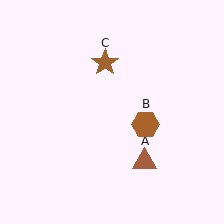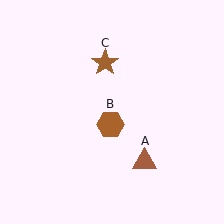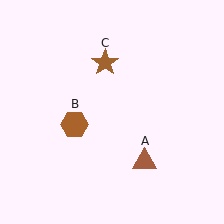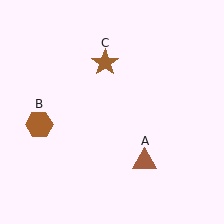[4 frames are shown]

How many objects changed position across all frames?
1 object changed position: brown hexagon (object B).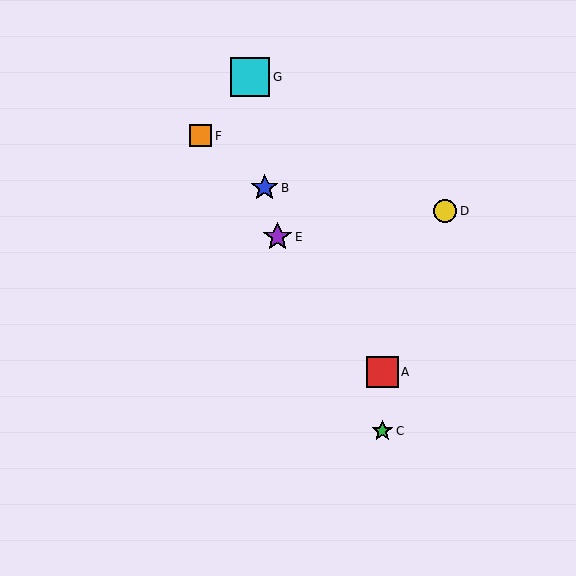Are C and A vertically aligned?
Yes, both are at x≈382.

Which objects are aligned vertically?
Objects A, C are aligned vertically.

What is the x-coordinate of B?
Object B is at x≈265.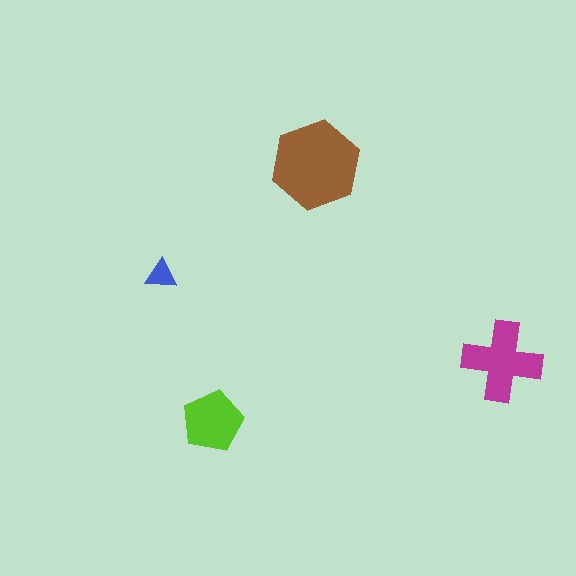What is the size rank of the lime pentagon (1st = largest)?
3rd.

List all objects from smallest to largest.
The blue triangle, the lime pentagon, the magenta cross, the brown hexagon.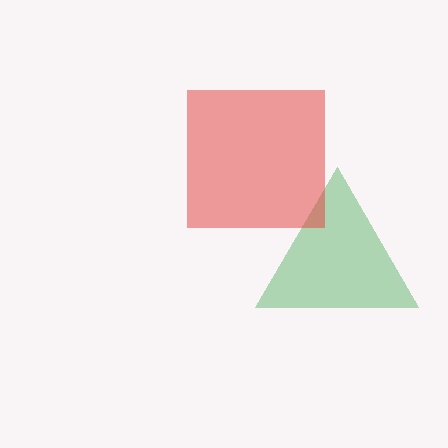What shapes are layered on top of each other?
The layered shapes are: a green triangle, a red square.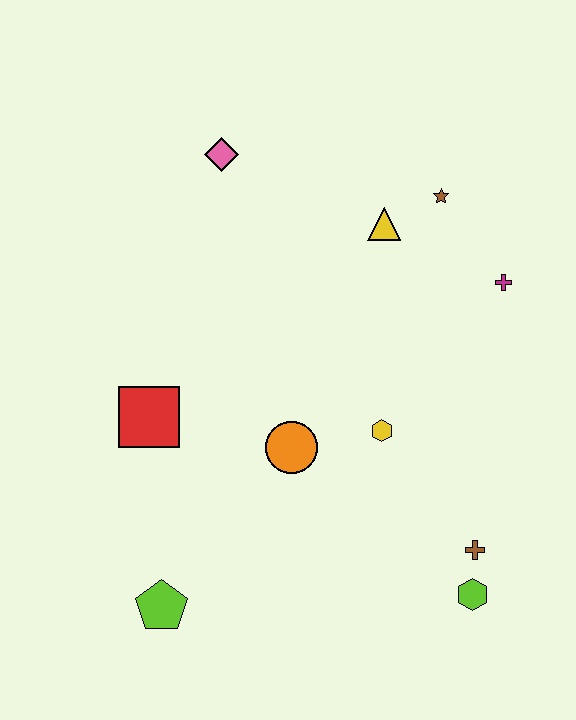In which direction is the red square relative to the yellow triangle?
The red square is to the left of the yellow triangle.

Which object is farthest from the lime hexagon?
The pink diamond is farthest from the lime hexagon.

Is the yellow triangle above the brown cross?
Yes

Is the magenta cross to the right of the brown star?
Yes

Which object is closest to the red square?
The orange circle is closest to the red square.